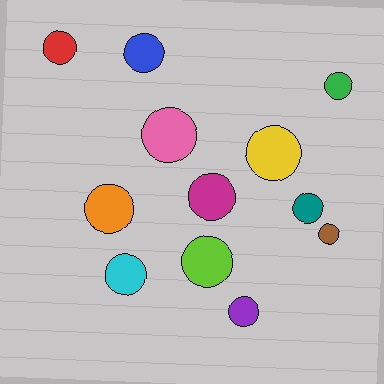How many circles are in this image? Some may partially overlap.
There are 12 circles.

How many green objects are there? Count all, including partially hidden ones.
There is 1 green object.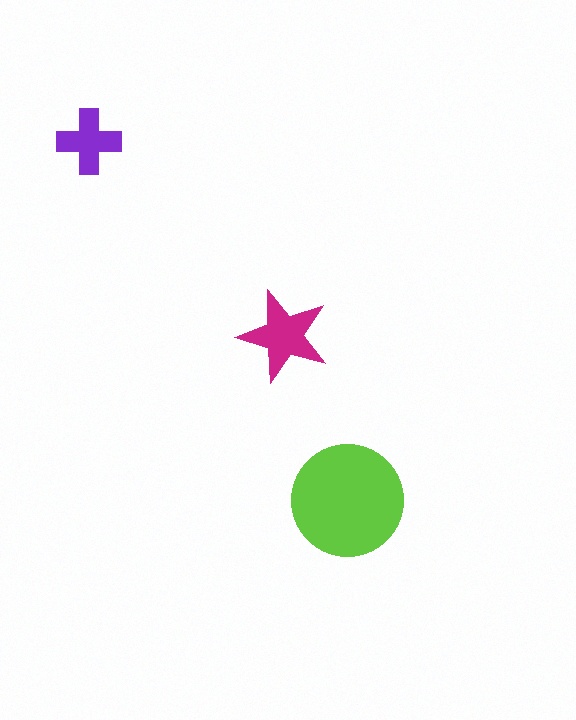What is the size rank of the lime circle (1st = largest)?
1st.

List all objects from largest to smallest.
The lime circle, the magenta star, the purple cross.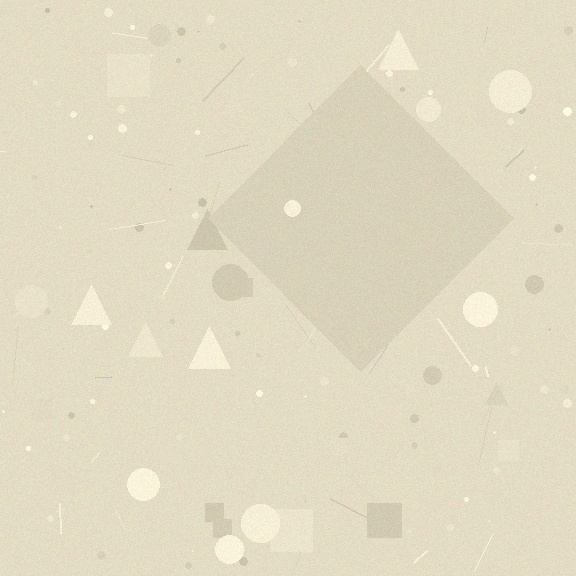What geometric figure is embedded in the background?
A diamond is embedded in the background.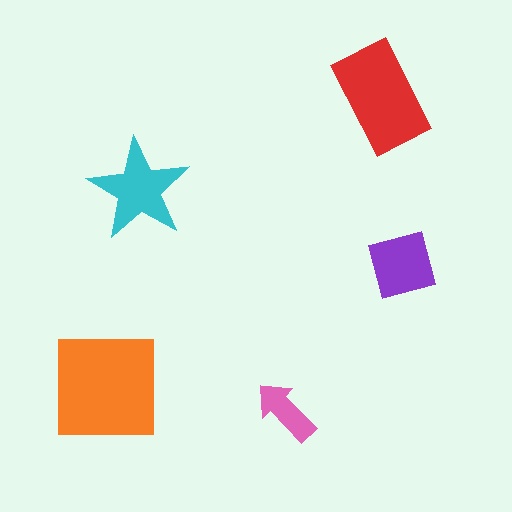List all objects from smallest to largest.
The pink arrow, the purple square, the cyan star, the red rectangle, the orange square.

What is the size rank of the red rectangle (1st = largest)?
2nd.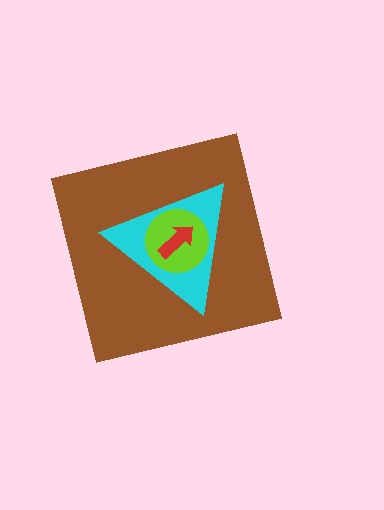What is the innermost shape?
The red arrow.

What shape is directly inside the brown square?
The cyan triangle.